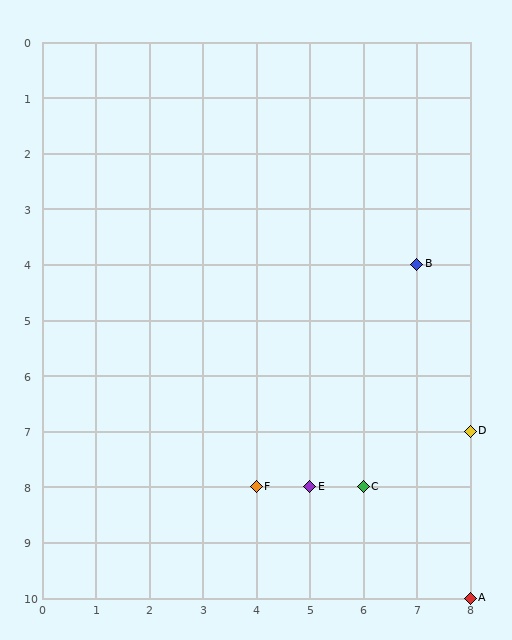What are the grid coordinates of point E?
Point E is at grid coordinates (5, 8).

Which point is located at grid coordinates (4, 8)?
Point F is at (4, 8).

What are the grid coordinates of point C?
Point C is at grid coordinates (6, 8).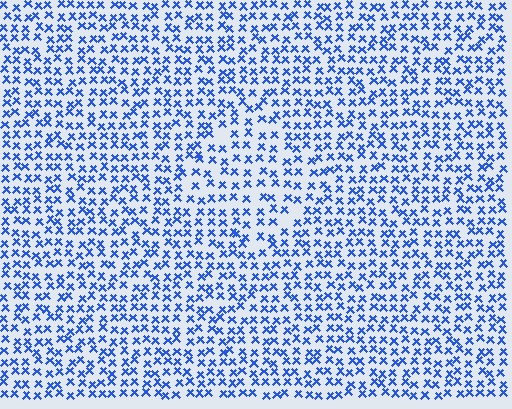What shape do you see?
I see a diamond.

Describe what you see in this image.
The image contains small blue elements arranged at two different densities. A diamond-shaped region is visible where the elements are less densely packed than the surrounding area.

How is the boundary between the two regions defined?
The boundary is defined by a change in element density (approximately 1.4x ratio). All elements are the same color, size, and shape.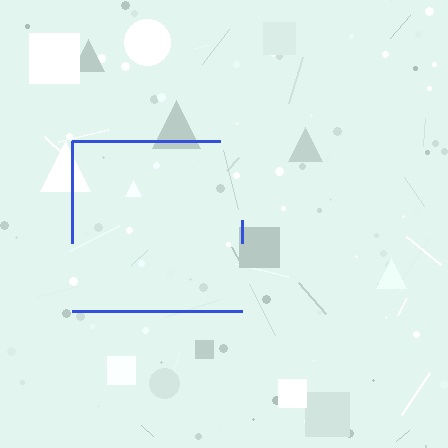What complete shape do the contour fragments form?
The contour fragments form a square.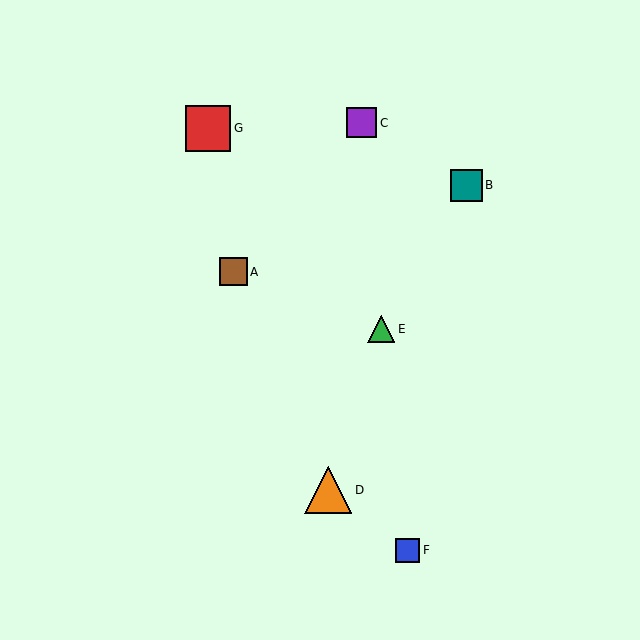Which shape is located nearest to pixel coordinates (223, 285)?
The brown square (labeled A) at (233, 272) is nearest to that location.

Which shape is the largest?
The orange triangle (labeled D) is the largest.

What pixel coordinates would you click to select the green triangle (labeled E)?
Click at (381, 329) to select the green triangle E.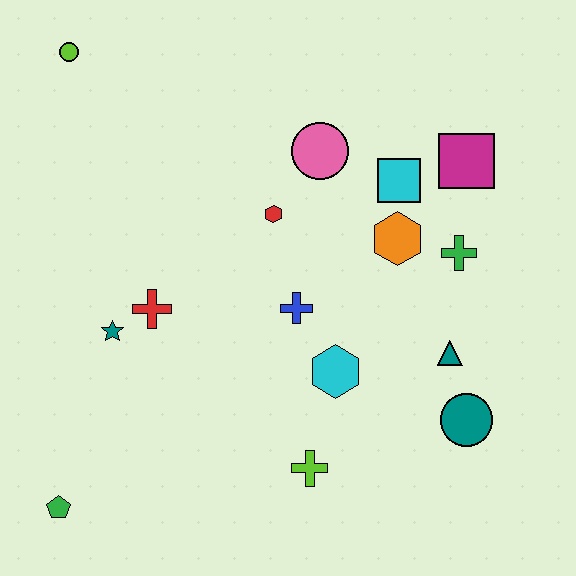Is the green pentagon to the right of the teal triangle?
No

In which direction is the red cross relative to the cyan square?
The red cross is to the left of the cyan square.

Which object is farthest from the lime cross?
The lime circle is farthest from the lime cross.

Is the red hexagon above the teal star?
Yes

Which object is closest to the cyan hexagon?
The blue cross is closest to the cyan hexagon.